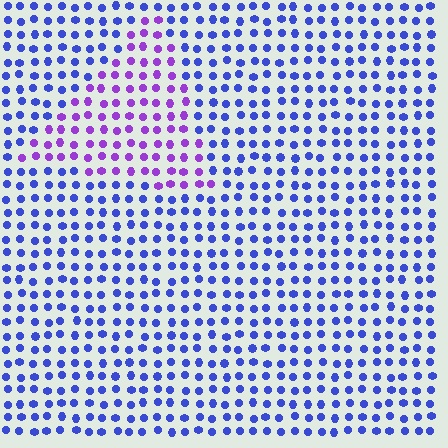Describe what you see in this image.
The image is filled with small blue elements in a uniform arrangement. A triangle-shaped region is visible where the elements are tinted to a slightly different hue, forming a subtle color boundary.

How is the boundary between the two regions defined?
The boundary is defined purely by a slight shift in hue (about 44 degrees). Spacing, size, and orientation are identical on both sides.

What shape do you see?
I see a triangle.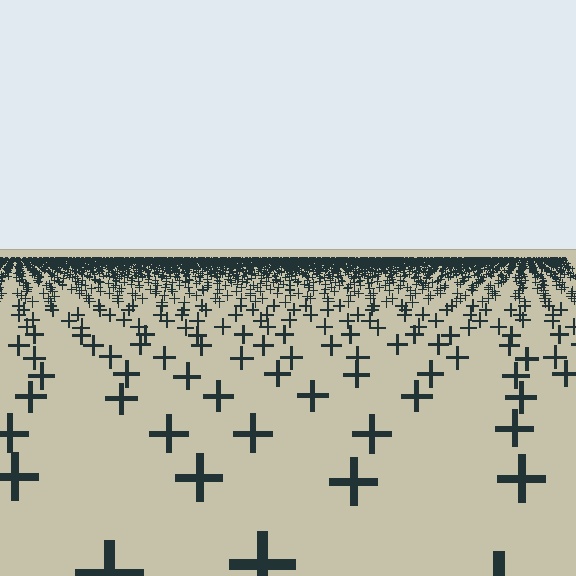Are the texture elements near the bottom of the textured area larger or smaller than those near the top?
Larger. Near the bottom, elements are closer to the viewer and appear at a bigger on-screen size.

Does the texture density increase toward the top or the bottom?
Density increases toward the top.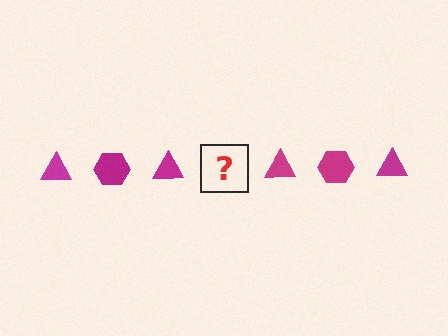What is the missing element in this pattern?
The missing element is a magenta hexagon.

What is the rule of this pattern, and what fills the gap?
The rule is that the pattern cycles through triangle, hexagon shapes in magenta. The gap should be filled with a magenta hexagon.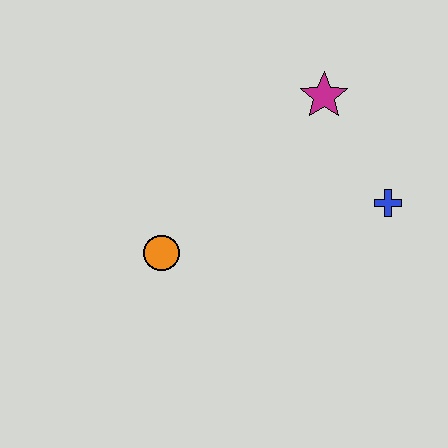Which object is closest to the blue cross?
The magenta star is closest to the blue cross.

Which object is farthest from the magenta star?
The orange circle is farthest from the magenta star.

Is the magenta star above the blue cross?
Yes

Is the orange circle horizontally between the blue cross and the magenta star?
No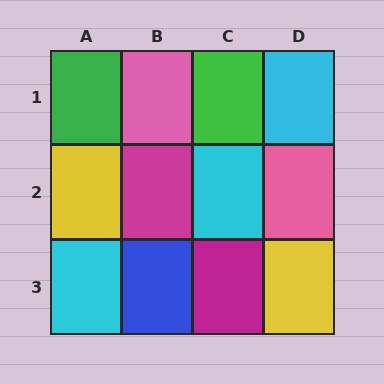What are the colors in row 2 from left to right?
Yellow, magenta, cyan, pink.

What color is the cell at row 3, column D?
Yellow.